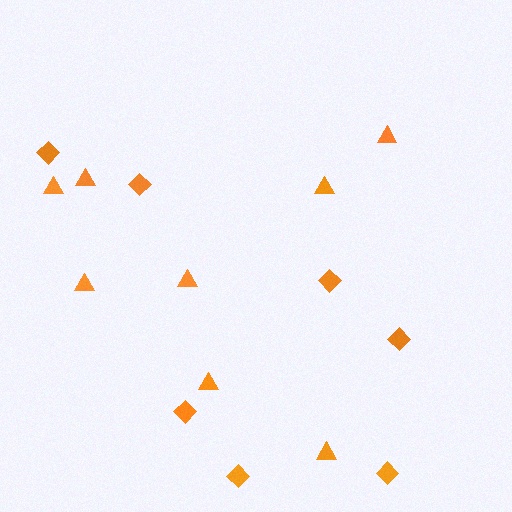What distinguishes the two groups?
There are 2 groups: one group of triangles (8) and one group of diamonds (7).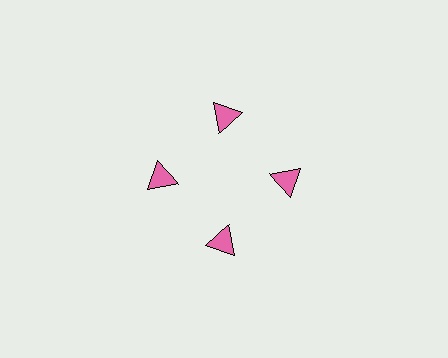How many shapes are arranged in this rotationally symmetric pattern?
There are 4 shapes, arranged in 4 groups of 1.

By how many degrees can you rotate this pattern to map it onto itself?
The pattern maps onto itself every 90 degrees of rotation.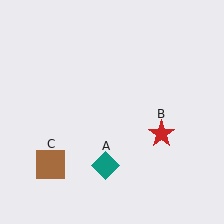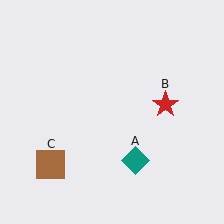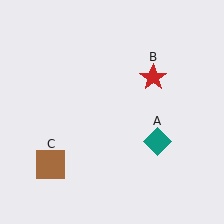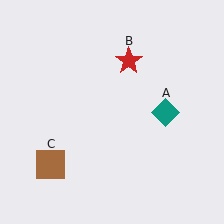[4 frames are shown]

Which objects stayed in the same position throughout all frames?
Brown square (object C) remained stationary.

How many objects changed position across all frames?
2 objects changed position: teal diamond (object A), red star (object B).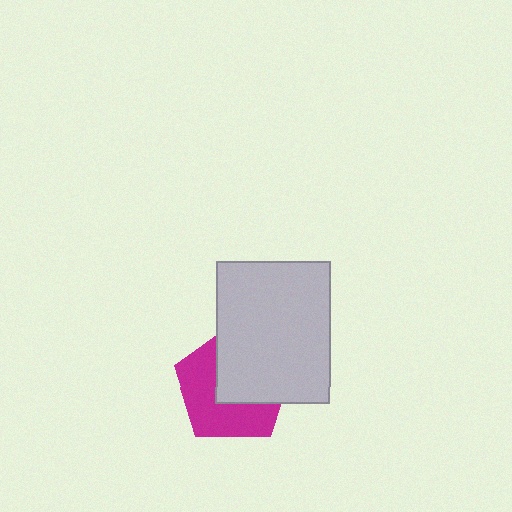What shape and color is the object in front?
The object in front is a light gray rectangle.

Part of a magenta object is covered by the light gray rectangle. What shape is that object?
It is a pentagon.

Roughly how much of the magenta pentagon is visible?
About half of it is visible (roughly 51%).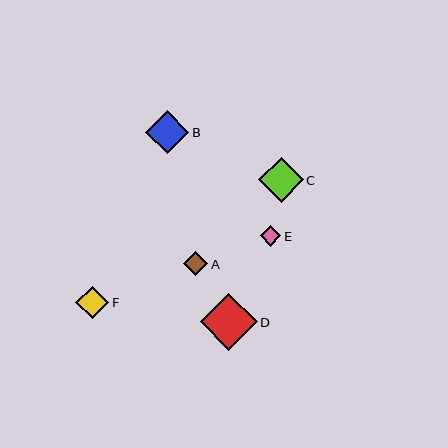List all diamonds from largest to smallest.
From largest to smallest: D, C, B, F, A, E.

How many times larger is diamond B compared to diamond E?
Diamond B is approximately 2.1 times the size of diamond E.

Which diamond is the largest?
Diamond D is the largest with a size of approximately 57 pixels.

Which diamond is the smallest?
Diamond E is the smallest with a size of approximately 21 pixels.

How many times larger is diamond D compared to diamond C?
Diamond D is approximately 1.3 times the size of diamond C.